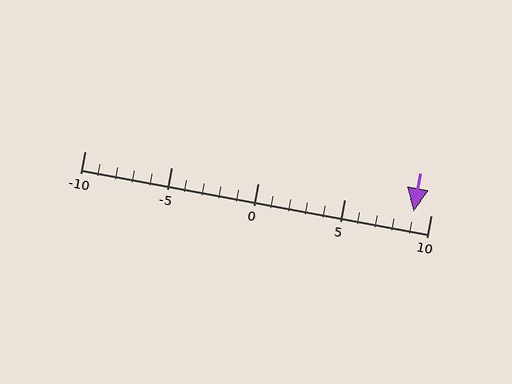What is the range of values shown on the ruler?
The ruler shows values from -10 to 10.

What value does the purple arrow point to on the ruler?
The purple arrow points to approximately 9.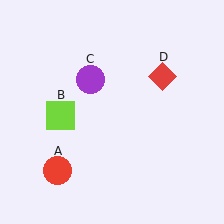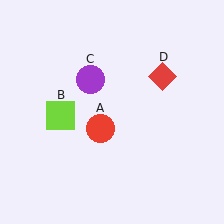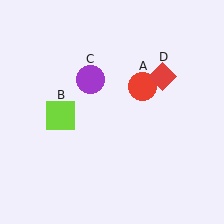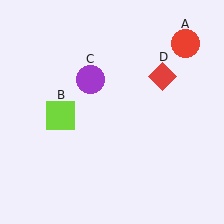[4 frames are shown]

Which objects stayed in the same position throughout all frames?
Lime square (object B) and purple circle (object C) and red diamond (object D) remained stationary.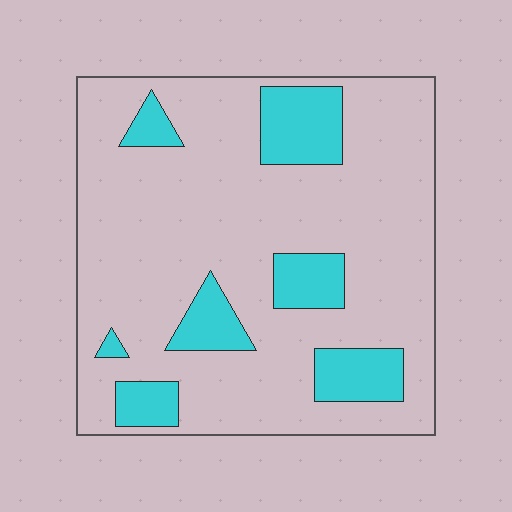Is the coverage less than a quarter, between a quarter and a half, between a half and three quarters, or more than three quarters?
Less than a quarter.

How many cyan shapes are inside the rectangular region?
7.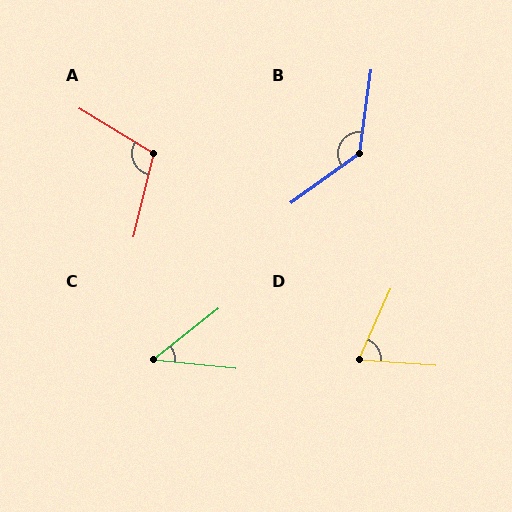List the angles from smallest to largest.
C (44°), D (70°), A (108°), B (133°).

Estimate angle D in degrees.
Approximately 70 degrees.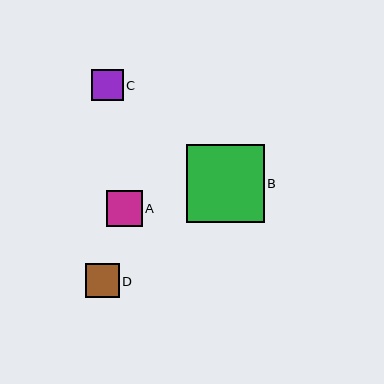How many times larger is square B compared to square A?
Square B is approximately 2.2 times the size of square A.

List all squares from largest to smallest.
From largest to smallest: B, A, D, C.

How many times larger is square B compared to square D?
Square B is approximately 2.3 times the size of square D.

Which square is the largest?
Square B is the largest with a size of approximately 78 pixels.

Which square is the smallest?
Square C is the smallest with a size of approximately 31 pixels.